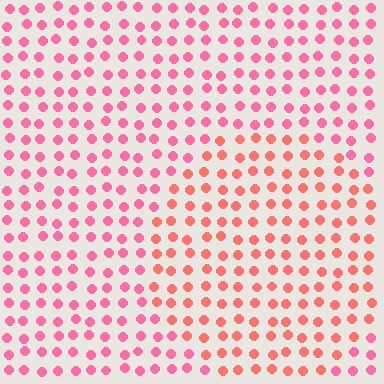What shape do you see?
I see a circle.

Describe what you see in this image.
The image is filled with small pink elements in a uniform arrangement. A circle-shaped region is visible where the elements are tinted to a slightly different hue, forming a subtle color boundary.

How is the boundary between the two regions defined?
The boundary is defined purely by a slight shift in hue (about 28 degrees). Spacing, size, and orientation are identical on both sides.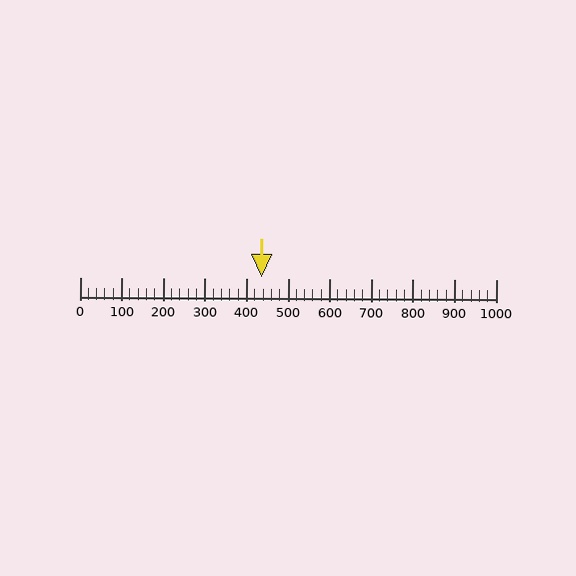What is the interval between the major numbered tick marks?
The major tick marks are spaced 100 units apart.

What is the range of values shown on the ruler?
The ruler shows values from 0 to 1000.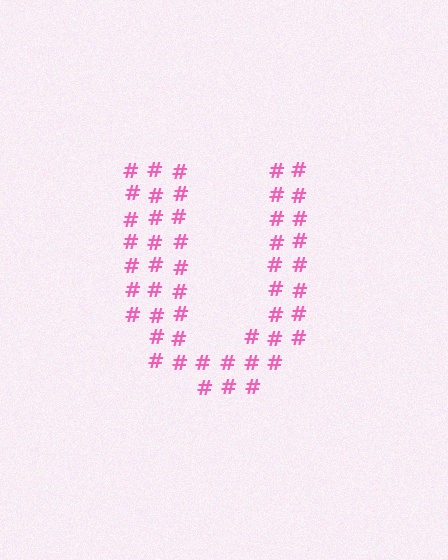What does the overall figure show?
The overall figure shows the letter U.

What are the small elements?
The small elements are hash symbols.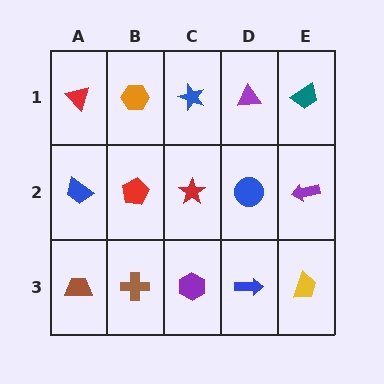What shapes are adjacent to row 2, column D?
A purple triangle (row 1, column D), a blue arrow (row 3, column D), a red star (row 2, column C), a purple arrow (row 2, column E).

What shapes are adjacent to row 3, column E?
A purple arrow (row 2, column E), a blue arrow (row 3, column D).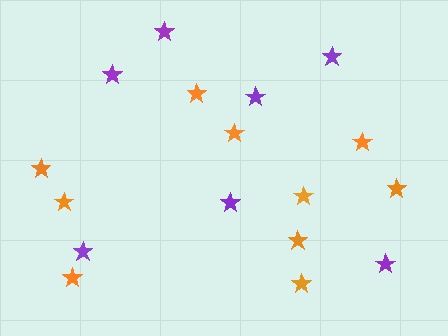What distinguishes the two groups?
There are 2 groups: one group of purple stars (7) and one group of orange stars (10).